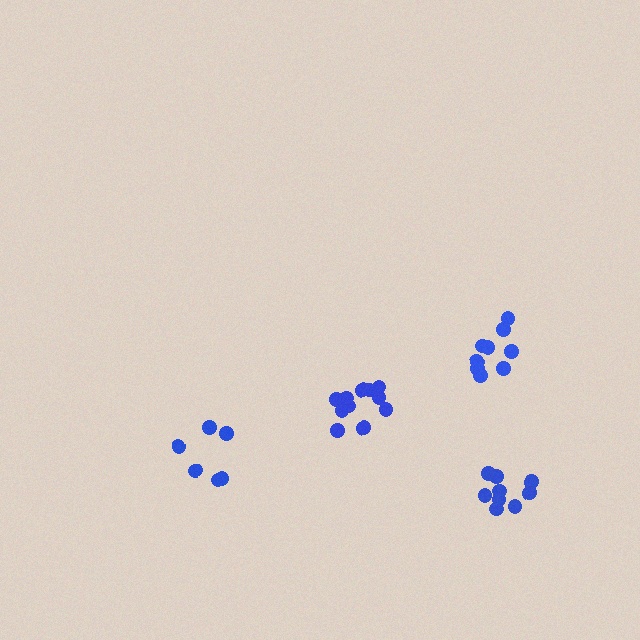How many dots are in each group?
Group 1: 6 dots, Group 2: 11 dots, Group 3: 10 dots, Group 4: 9 dots (36 total).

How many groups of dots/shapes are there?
There are 4 groups.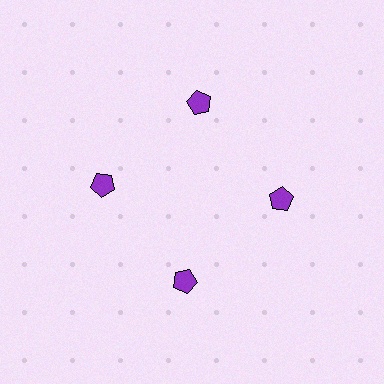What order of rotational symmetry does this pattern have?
This pattern has 4-fold rotational symmetry.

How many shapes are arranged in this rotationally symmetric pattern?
There are 4 shapes, arranged in 4 groups of 1.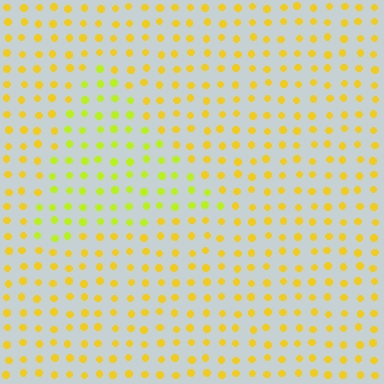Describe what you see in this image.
The image is filled with small yellow elements in a uniform arrangement. A triangle-shaped region is visible where the elements are tinted to a slightly different hue, forming a subtle color boundary.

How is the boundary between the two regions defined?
The boundary is defined purely by a slight shift in hue (about 27 degrees). Spacing, size, and orientation are identical on both sides.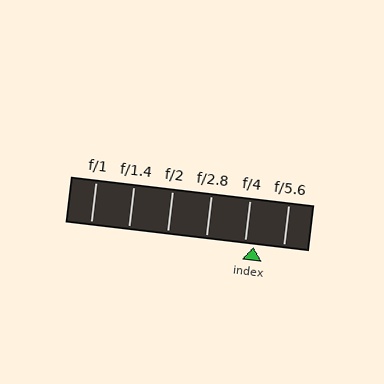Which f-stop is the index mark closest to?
The index mark is closest to f/4.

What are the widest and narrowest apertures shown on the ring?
The widest aperture shown is f/1 and the narrowest is f/5.6.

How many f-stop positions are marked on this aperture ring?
There are 6 f-stop positions marked.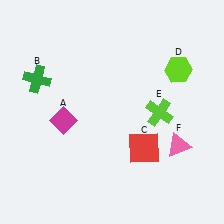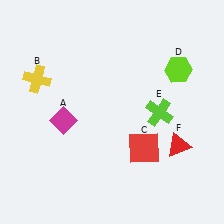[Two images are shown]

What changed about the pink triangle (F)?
In Image 1, F is pink. In Image 2, it changed to red.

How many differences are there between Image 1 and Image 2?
There are 2 differences between the two images.